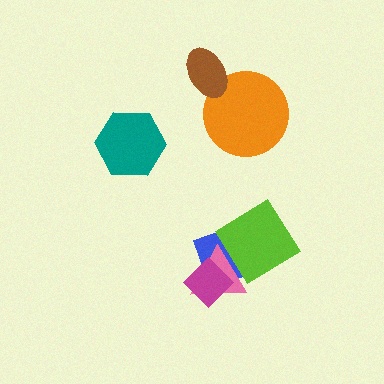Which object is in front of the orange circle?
The brown ellipse is in front of the orange circle.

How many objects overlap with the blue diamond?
3 objects overlap with the blue diamond.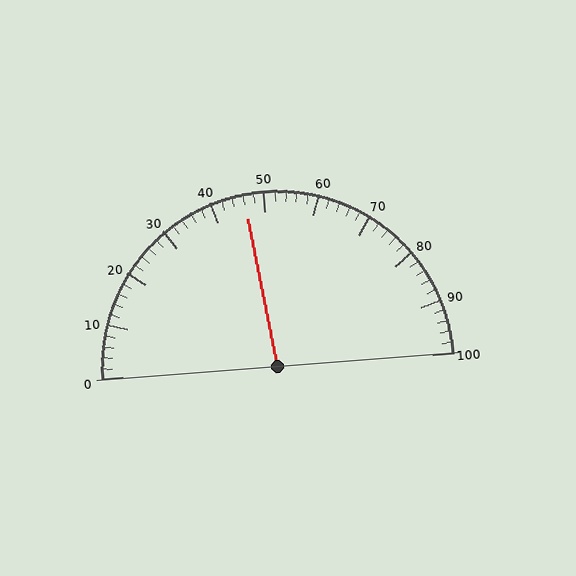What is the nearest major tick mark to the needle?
The nearest major tick mark is 50.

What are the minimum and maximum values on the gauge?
The gauge ranges from 0 to 100.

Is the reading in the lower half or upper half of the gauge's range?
The reading is in the lower half of the range (0 to 100).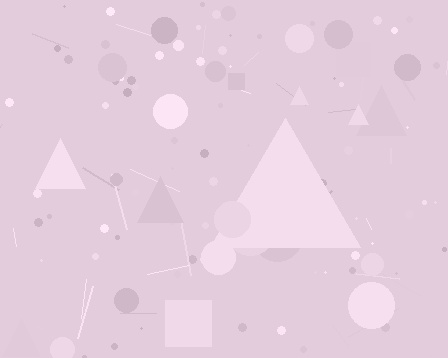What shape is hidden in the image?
A triangle is hidden in the image.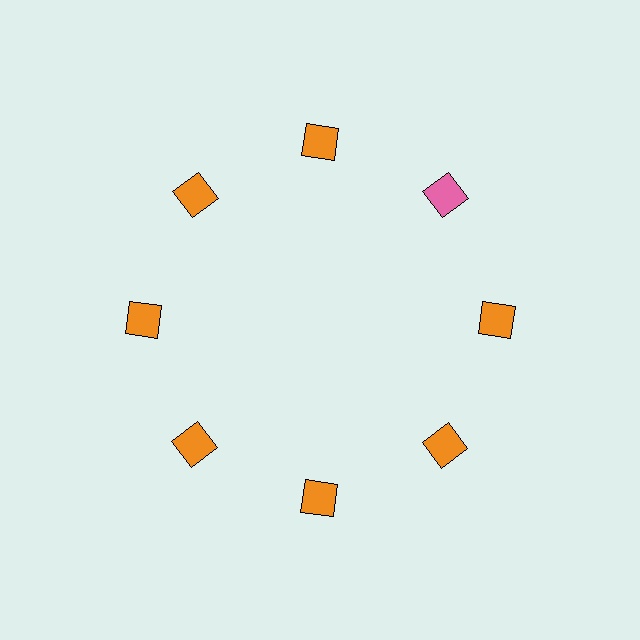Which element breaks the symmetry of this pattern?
The pink square at roughly the 2 o'clock position breaks the symmetry. All other shapes are orange squares.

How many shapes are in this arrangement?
There are 8 shapes arranged in a ring pattern.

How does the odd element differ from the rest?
It has a different color: pink instead of orange.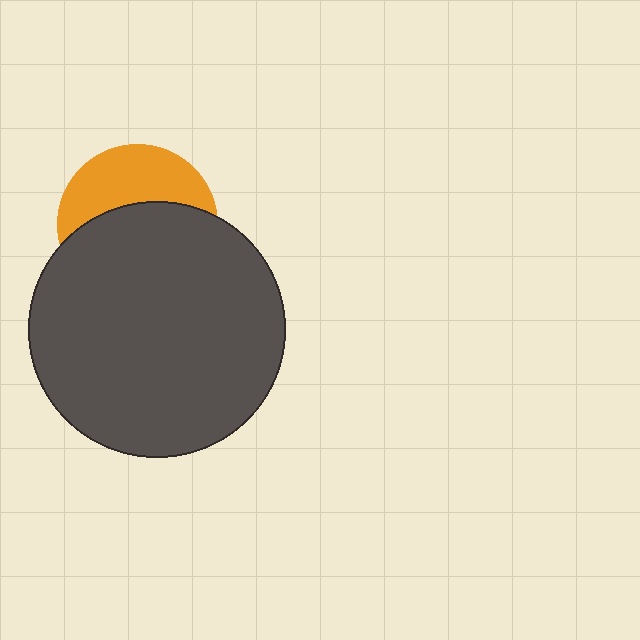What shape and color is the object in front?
The object in front is a dark gray circle.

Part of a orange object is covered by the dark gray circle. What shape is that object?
It is a circle.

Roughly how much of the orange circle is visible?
A small part of it is visible (roughly 40%).